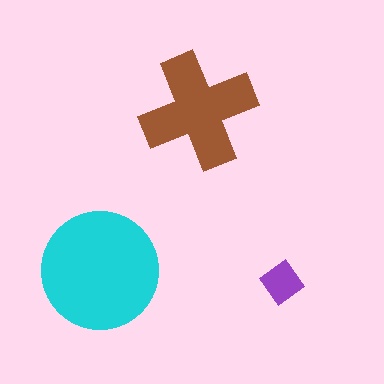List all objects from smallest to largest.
The purple diamond, the brown cross, the cyan circle.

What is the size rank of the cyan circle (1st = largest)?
1st.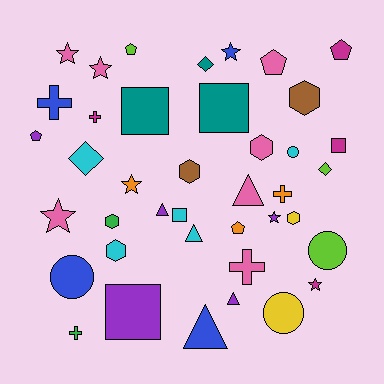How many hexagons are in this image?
There are 6 hexagons.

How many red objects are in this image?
There are no red objects.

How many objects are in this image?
There are 40 objects.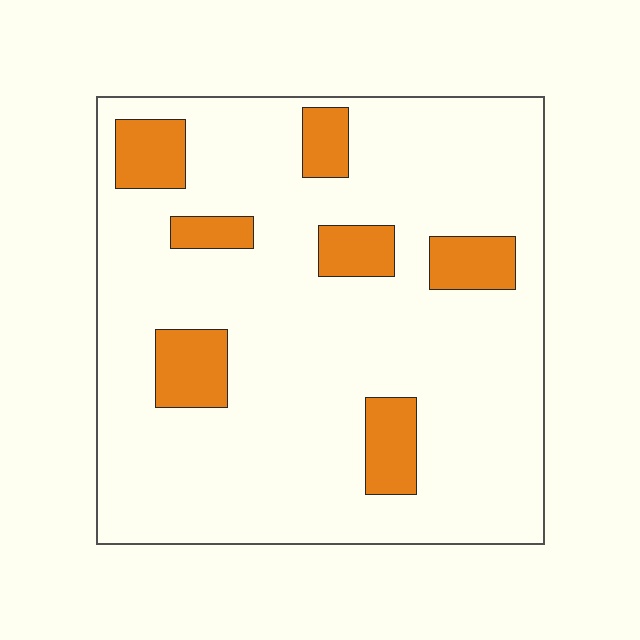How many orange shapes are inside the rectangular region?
7.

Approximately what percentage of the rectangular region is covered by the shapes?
Approximately 15%.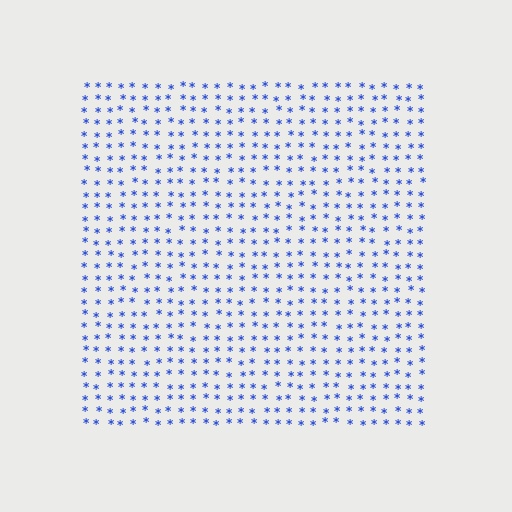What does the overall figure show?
The overall figure shows a square.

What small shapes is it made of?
It is made of small asterisks.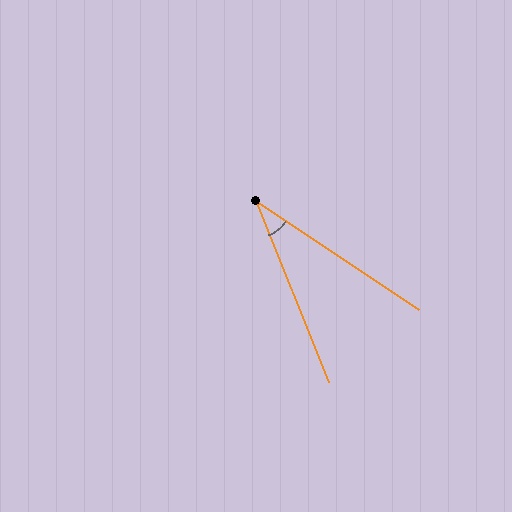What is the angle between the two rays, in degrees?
Approximately 34 degrees.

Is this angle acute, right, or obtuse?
It is acute.